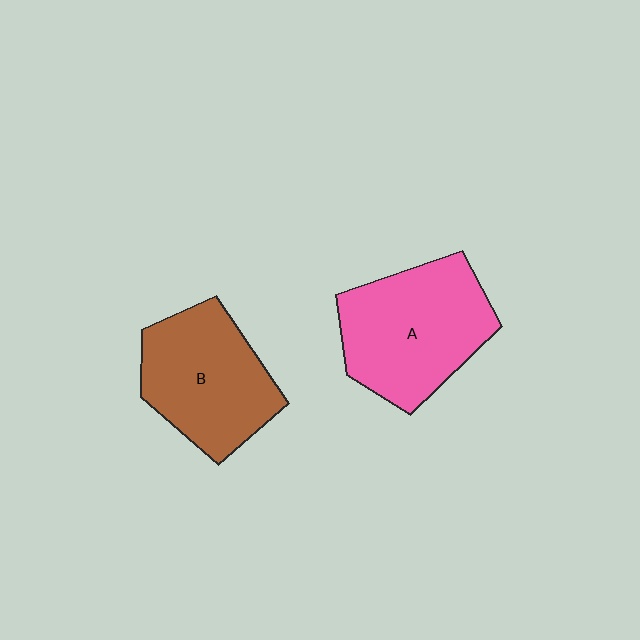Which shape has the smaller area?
Shape B (brown).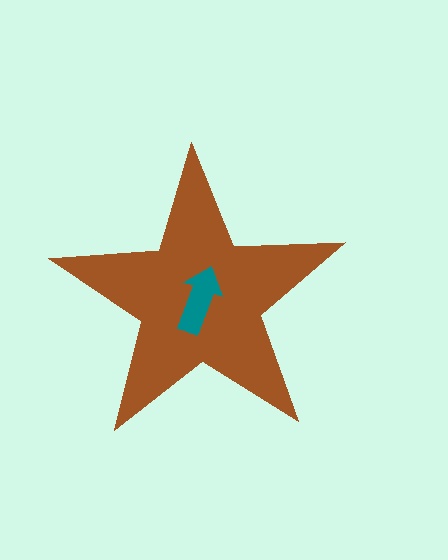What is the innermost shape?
The teal arrow.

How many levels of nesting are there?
2.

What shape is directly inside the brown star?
The teal arrow.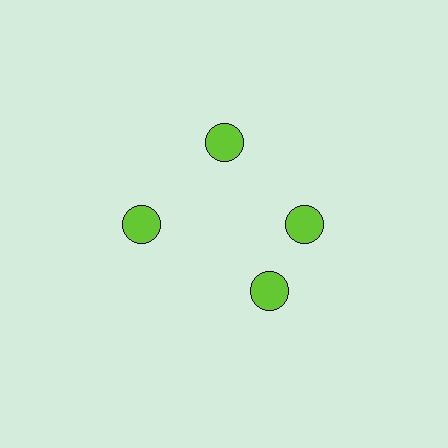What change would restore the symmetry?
The symmetry would be restored by rotating it back into even spacing with its neighbors so that all 4 circles sit at equal angles and equal distance from the center.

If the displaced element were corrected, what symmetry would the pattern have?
It would have 4-fold rotational symmetry — the pattern would map onto itself every 90 degrees.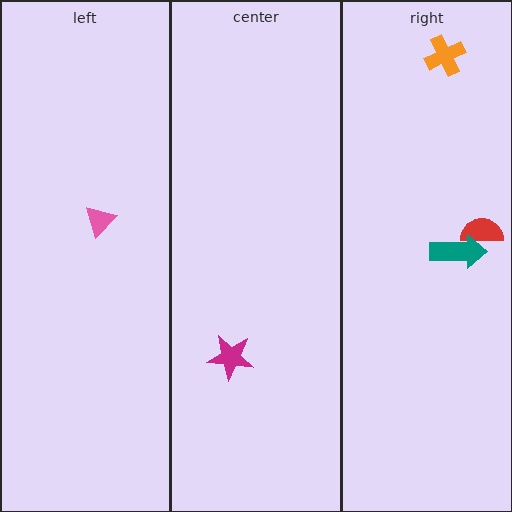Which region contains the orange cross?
The right region.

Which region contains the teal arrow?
The right region.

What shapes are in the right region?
The orange cross, the red semicircle, the teal arrow.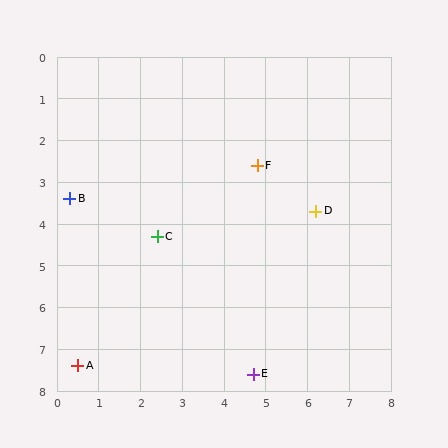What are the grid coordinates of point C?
Point C is at approximately (2.4, 4.3).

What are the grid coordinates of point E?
Point E is at approximately (4.7, 7.6).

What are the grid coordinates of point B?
Point B is at approximately (0.3, 3.4).